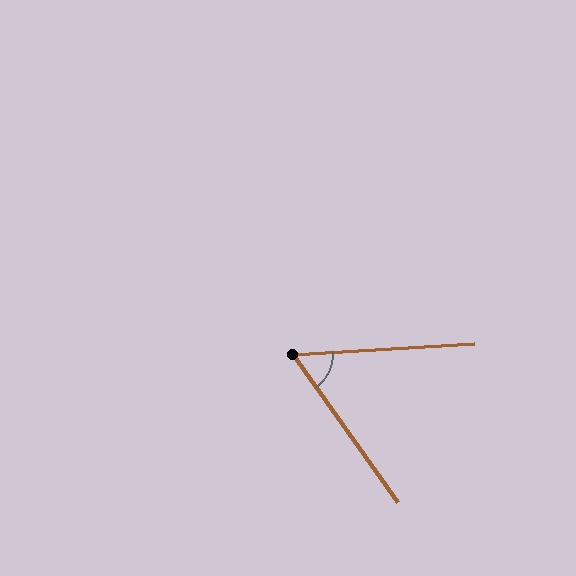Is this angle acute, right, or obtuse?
It is acute.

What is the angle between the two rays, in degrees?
Approximately 58 degrees.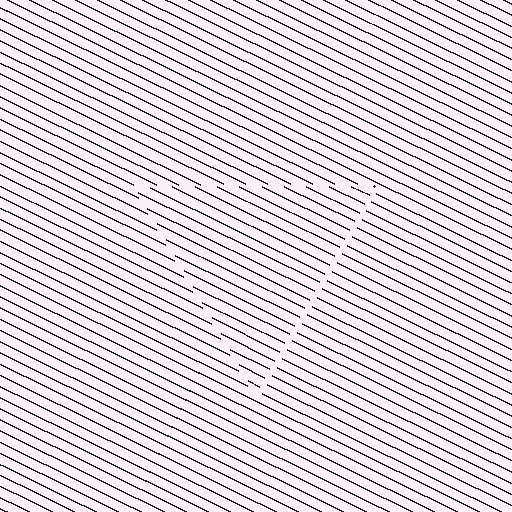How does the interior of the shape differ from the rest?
The interior of the shape contains the same grating, shifted by half a period — the contour is defined by the phase discontinuity where line-ends from the inner and outer gratings abut.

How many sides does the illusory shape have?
3 sides — the line-ends trace a triangle.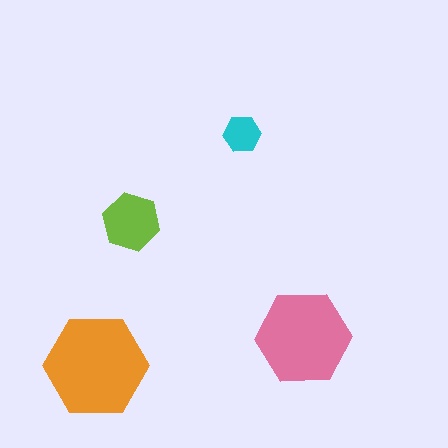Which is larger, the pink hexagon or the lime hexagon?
The pink one.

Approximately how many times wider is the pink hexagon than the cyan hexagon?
About 2.5 times wider.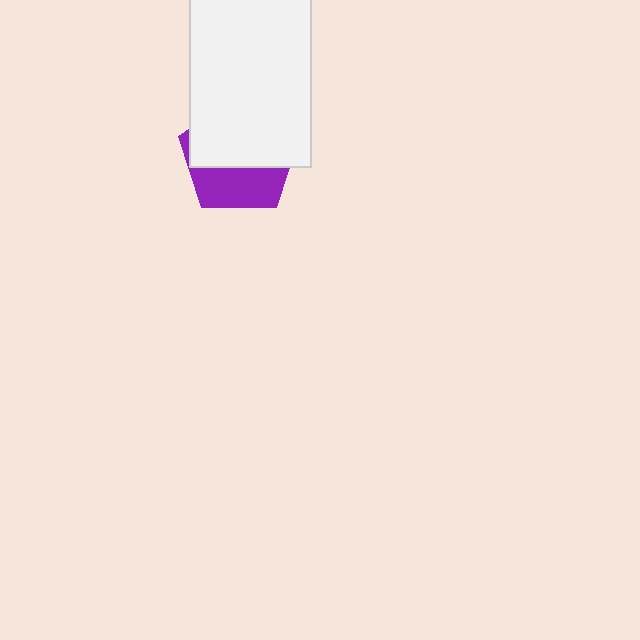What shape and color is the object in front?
The object in front is a white rectangle.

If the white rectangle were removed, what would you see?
You would see the complete purple pentagon.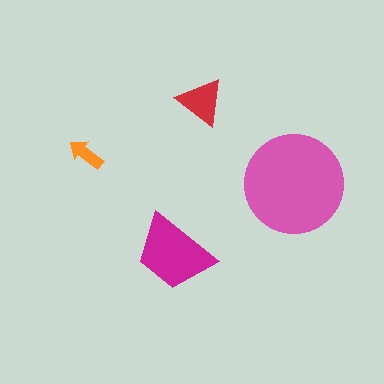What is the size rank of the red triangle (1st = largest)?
3rd.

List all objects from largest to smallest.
The pink circle, the magenta trapezoid, the red triangle, the orange arrow.